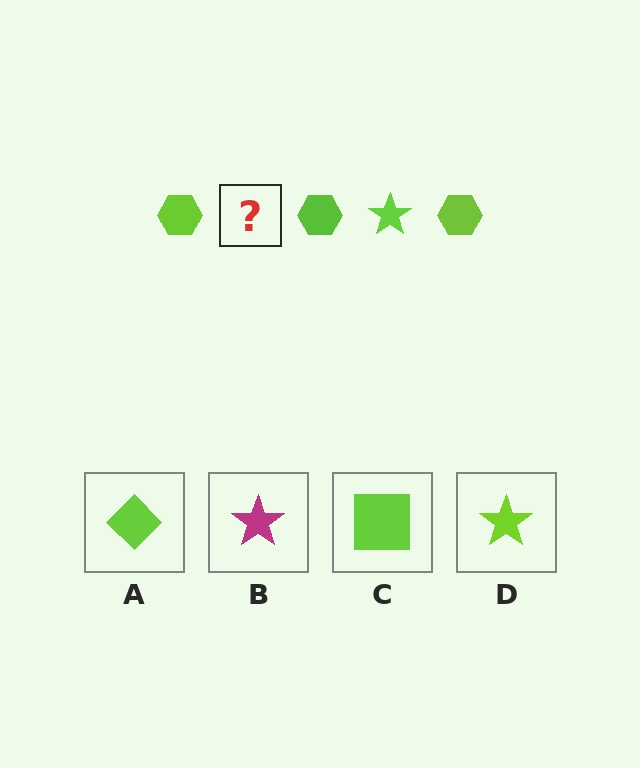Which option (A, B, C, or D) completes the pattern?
D.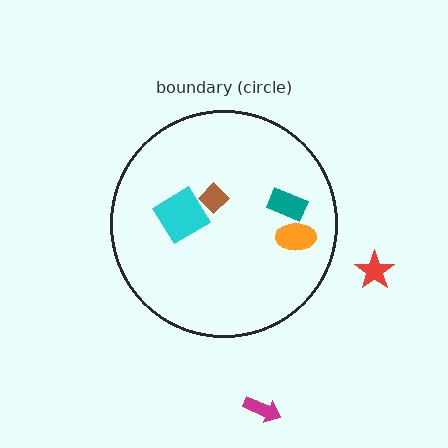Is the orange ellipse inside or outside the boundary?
Inside.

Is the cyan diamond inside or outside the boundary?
Inside.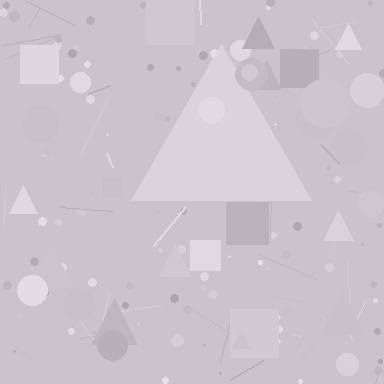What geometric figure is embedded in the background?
A triangle is embedded in the background.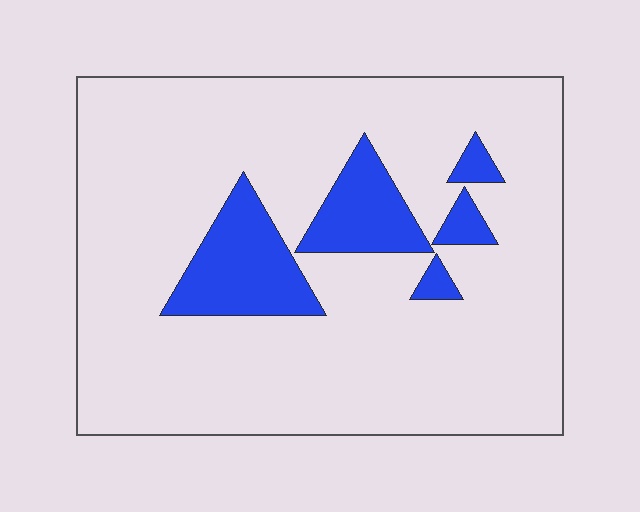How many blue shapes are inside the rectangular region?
5.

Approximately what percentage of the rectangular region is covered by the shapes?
Approximately 15%.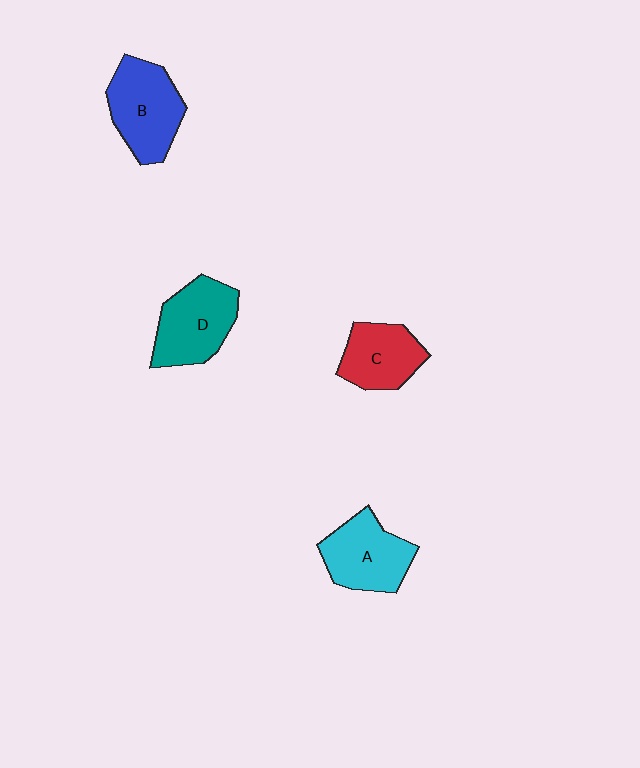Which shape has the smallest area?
Shape C (red).